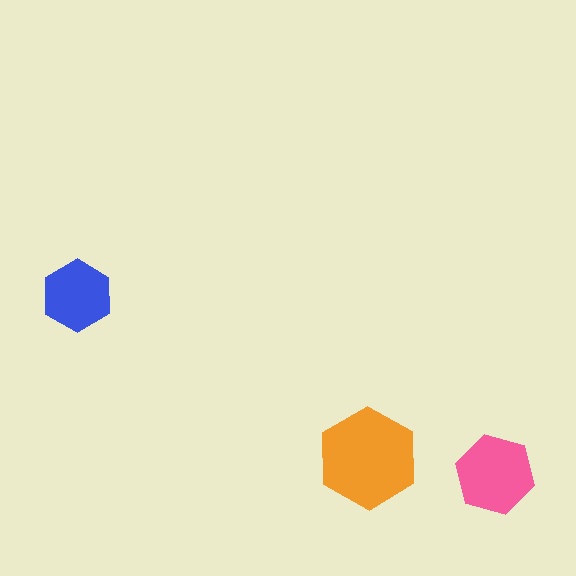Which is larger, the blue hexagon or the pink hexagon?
The pink one.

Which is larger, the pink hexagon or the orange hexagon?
The orange one.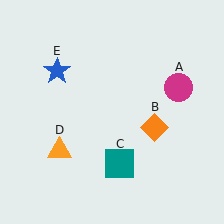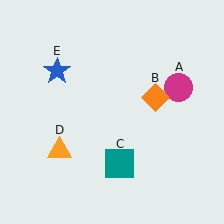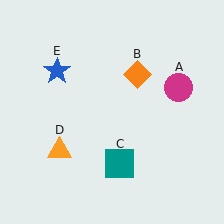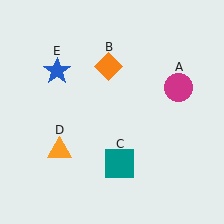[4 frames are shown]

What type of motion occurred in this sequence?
The orange diamond (object B) rotated counterclockwise around the center of the scene.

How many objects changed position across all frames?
1 object changed position: orange diamond (object B).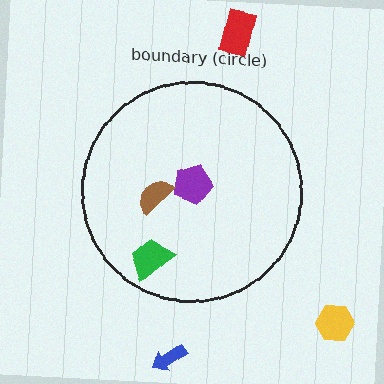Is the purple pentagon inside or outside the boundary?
Inside.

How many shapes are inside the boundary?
3 inside, 3 outside.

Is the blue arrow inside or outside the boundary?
Outside.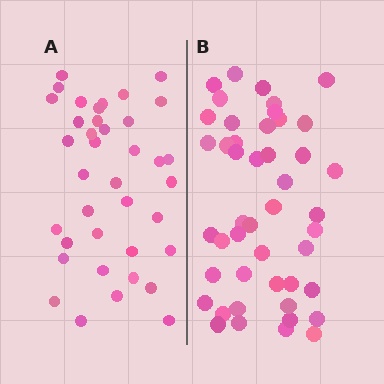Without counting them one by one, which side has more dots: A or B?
Region B (the right region) has more dots.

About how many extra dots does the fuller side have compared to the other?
Region B has roughly 8 or so more dots than region A.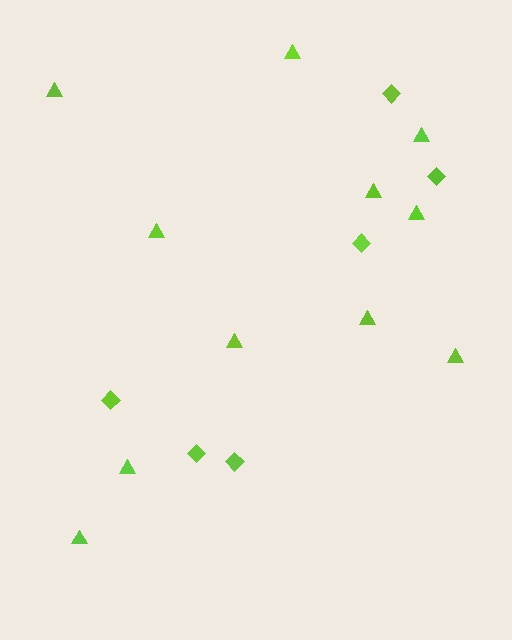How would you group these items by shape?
There are 2 groups: one group of diamonds (6) and one group of triangles (11).